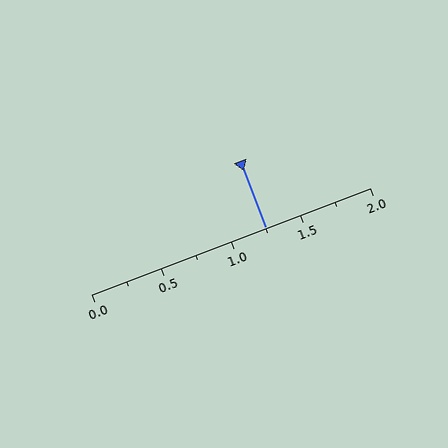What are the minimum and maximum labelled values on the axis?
The axis runs from 0.0 to 2.0.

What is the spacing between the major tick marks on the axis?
The major ticks are spaced 0.5 apart.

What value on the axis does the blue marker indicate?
The marker indicates approximately 1.25.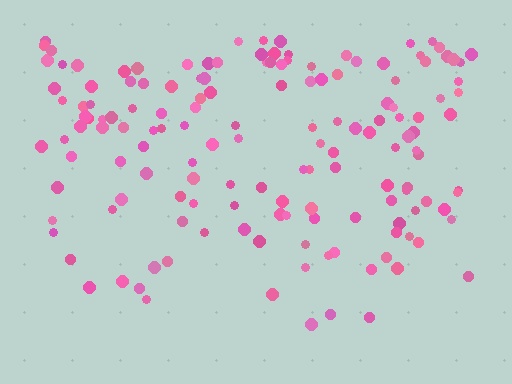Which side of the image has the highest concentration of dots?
The top.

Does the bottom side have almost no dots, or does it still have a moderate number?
Still a moderate number, just noticeably fewer than the top.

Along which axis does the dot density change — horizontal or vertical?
Vertical.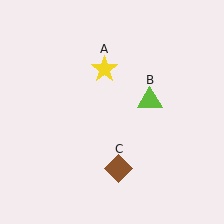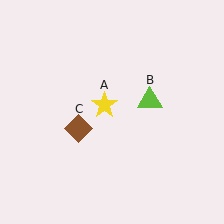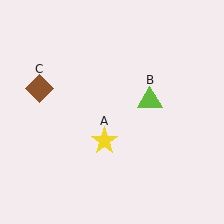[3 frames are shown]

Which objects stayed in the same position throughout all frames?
Lime triangle (object B) remained stationary.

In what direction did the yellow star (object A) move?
The yellow star (object A) moved down.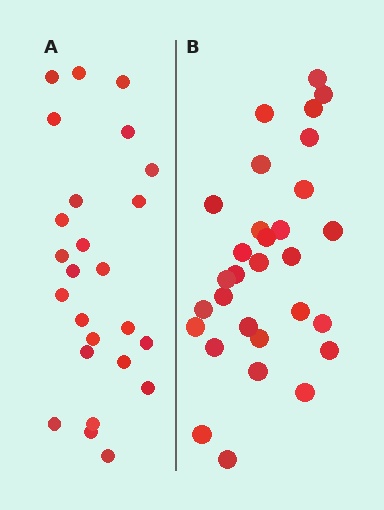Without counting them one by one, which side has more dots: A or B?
Region B (the right region) has more dots.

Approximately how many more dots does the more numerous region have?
Region B has about 5 more dots than region A.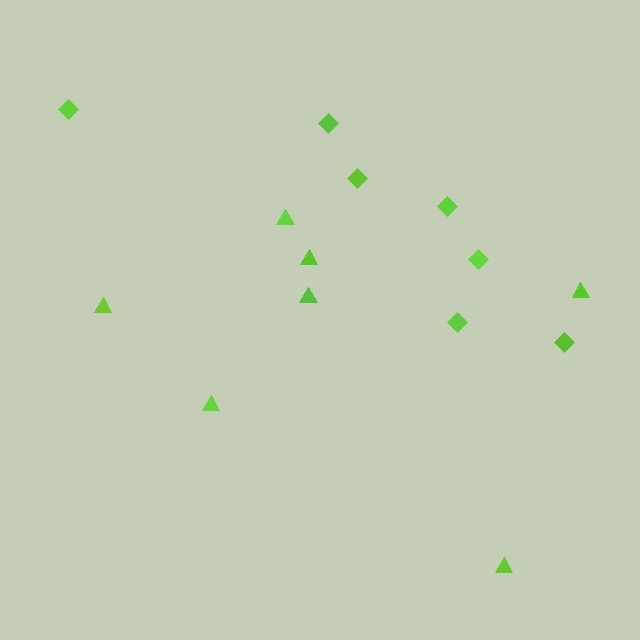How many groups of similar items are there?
There are 2 groups: one group of diamonds (7) and one group of triangles (7).